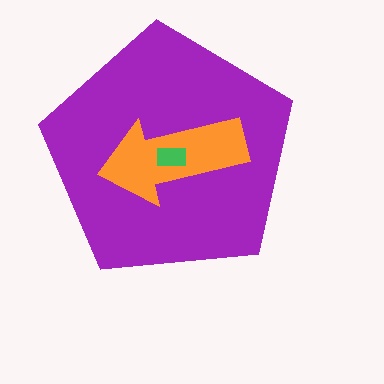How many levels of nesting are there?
3.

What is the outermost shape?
The purple pentagon.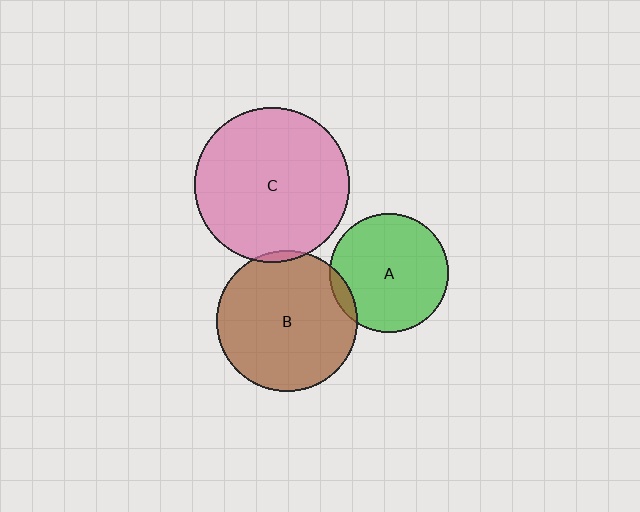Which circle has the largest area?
Circle C (pink).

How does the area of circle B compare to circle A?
Approximately 1.4 times.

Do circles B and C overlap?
Yes.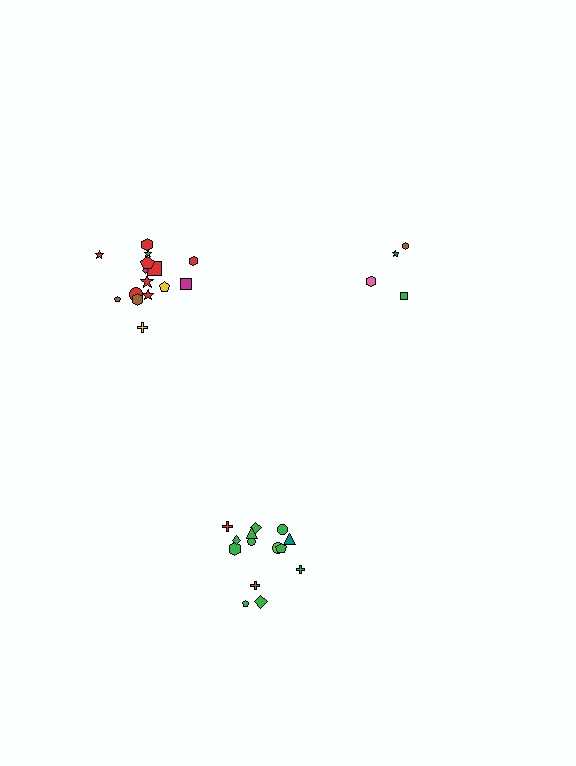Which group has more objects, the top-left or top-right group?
The top-left group.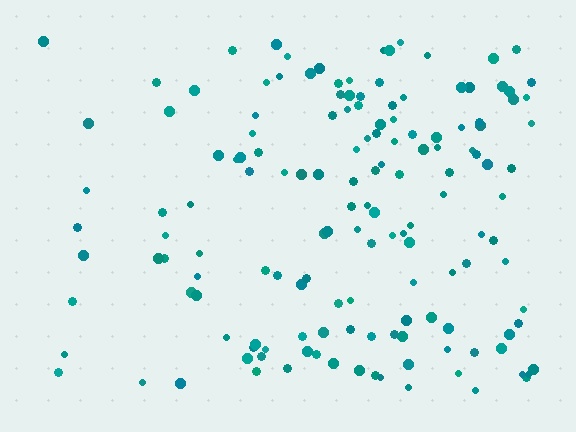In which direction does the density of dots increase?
From left to right, with the right side densest.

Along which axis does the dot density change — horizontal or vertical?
Horizontal.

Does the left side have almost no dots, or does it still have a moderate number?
Still a moderate number, just noticeably fewer than the right.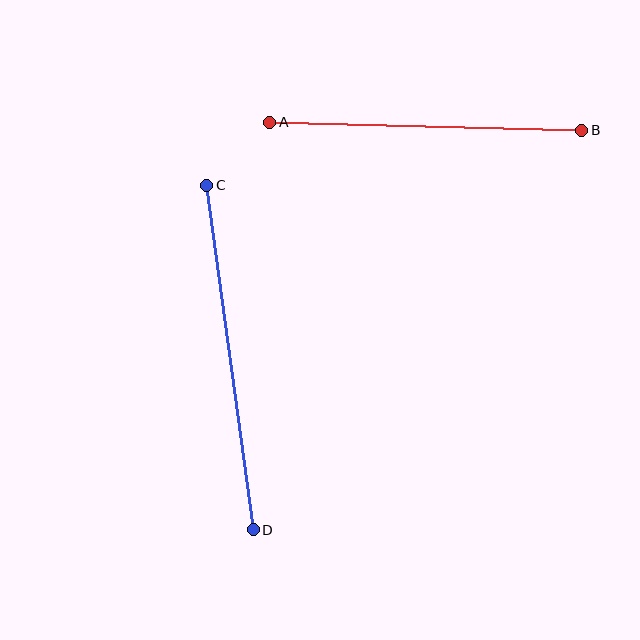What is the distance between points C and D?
The distance is approximately 348 pixels.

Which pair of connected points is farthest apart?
Points C and D are farthest apart.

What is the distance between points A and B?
The distance is approximately 312 pixels.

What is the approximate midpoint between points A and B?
The midpoint is at approximately (426, 126) pixels.